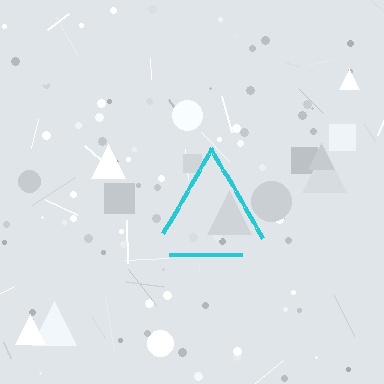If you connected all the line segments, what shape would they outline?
They would outline a triangle.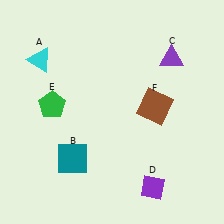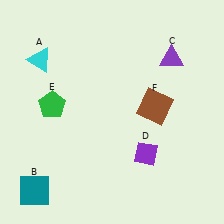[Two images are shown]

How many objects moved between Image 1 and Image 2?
2 objects moved between the two images.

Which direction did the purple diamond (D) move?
The purple diamond (D) moved up.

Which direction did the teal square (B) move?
The teal square (B) moved left.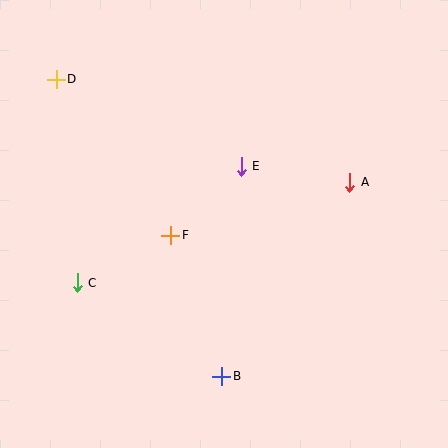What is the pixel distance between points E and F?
The distance between E and F is 99 pixels.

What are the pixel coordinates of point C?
Point C is at (77, 283).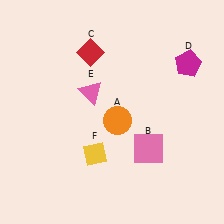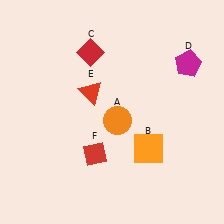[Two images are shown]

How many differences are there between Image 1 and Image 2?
There are 3 differences between the two images.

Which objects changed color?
B changed from pink to orange. E changed from pink to red. F changed from yellow to red.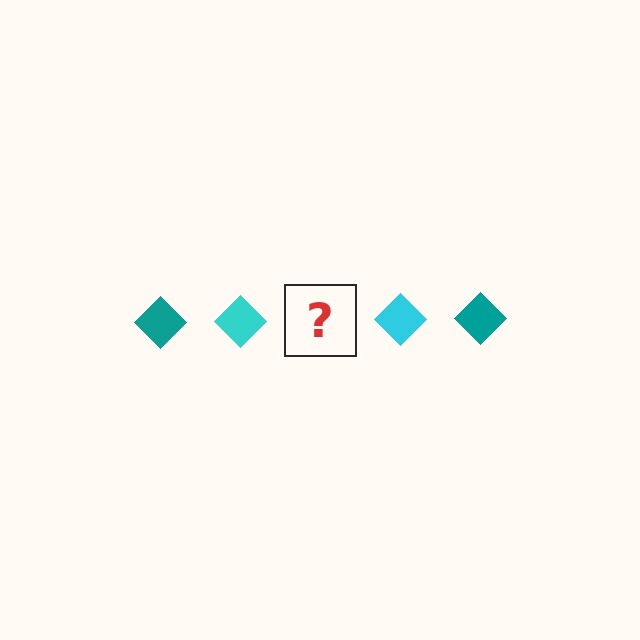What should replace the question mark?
The question mark should be replaced with a teal diamond.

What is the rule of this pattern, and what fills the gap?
The rule is that the pattern cycles through teal, cyan diamonds. The gap should be filled with a teal diamond.